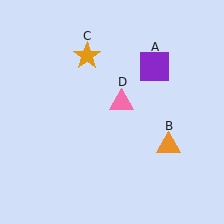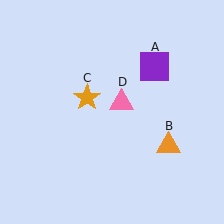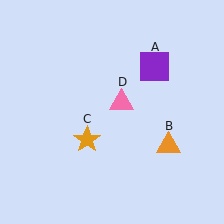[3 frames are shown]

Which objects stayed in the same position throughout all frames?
Purple square (object A) and orange triangle (object B) and pink triangle (object D) remained stationary.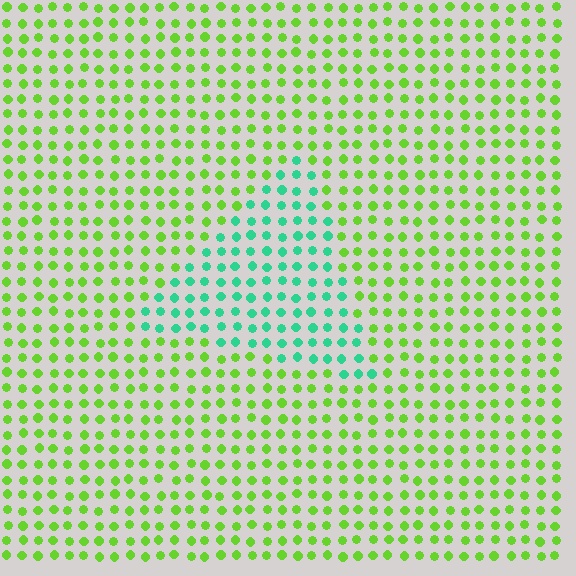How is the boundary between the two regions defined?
The boundary is defined purely by a slight shift in hue (about 57 degrees). Spacing, size, and orientation are identical on both sides.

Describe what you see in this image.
The image is filled with small lime elements in a uniform arrangement. A triangle-shaped region is visible where the elements are tinted to a slightly different hue, forming a subtle color boundary.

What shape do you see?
I see a triangle.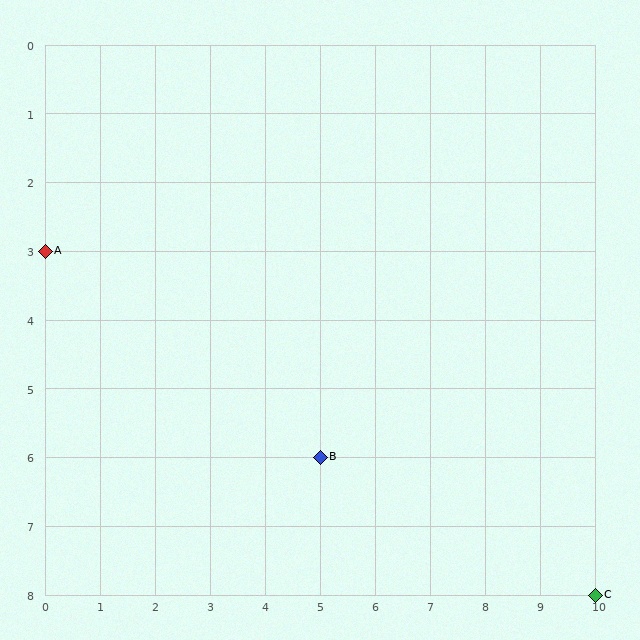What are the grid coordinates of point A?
Point A is at grid coordinates (0, 3).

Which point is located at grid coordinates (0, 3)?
Point A is at (0, 3).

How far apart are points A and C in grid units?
Points A and C are 10 columns and 5 rows apart (about 11.2 grid units diagonally).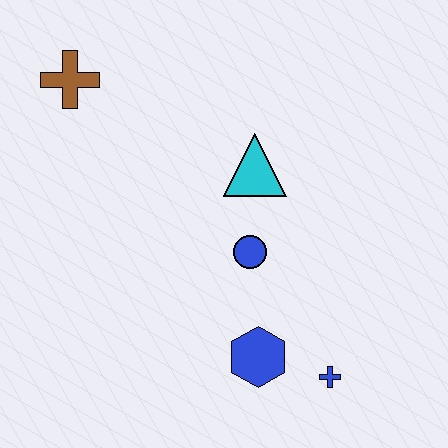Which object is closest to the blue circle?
The cyan triangle is closest to the blue circle.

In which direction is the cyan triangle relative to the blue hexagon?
The cyan triangle is above the blue hexagon.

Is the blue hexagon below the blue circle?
Yes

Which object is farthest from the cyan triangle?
The blue cross is farthest from the cyan triangle.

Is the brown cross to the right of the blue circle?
No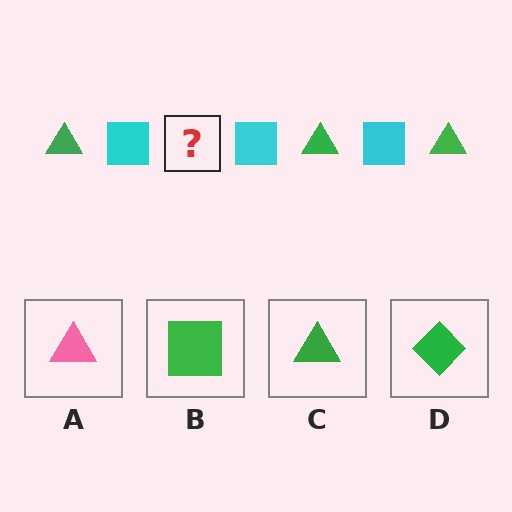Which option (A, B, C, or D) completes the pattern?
C.